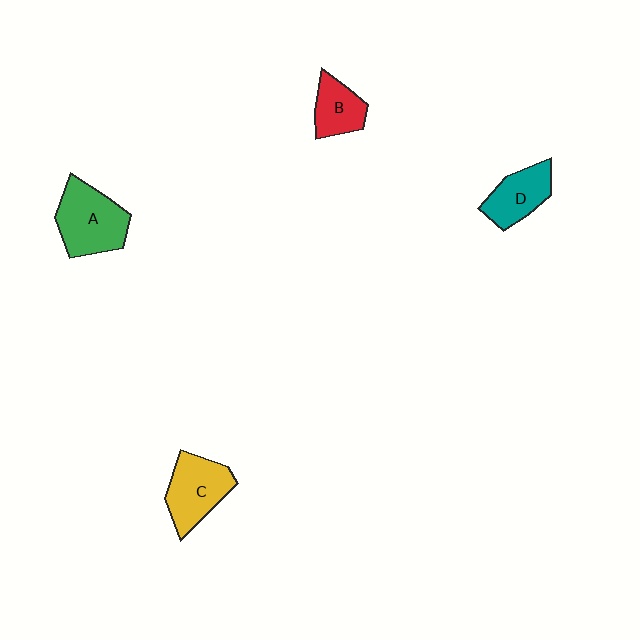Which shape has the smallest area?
Shape B (red).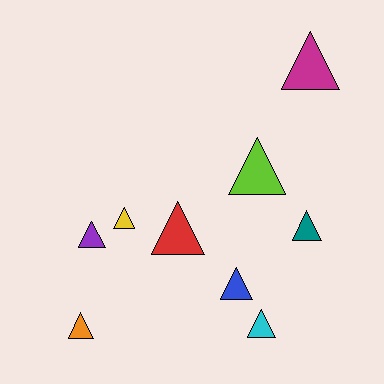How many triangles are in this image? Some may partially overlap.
There are 9 triangles.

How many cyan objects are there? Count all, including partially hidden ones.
There is 1 cyan object.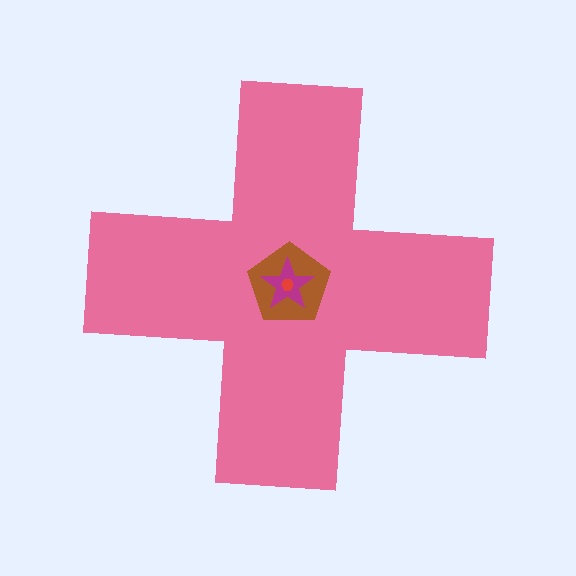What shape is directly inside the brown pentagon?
The magenta star.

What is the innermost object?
The red hexagon.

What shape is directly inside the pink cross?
The brown pentagon.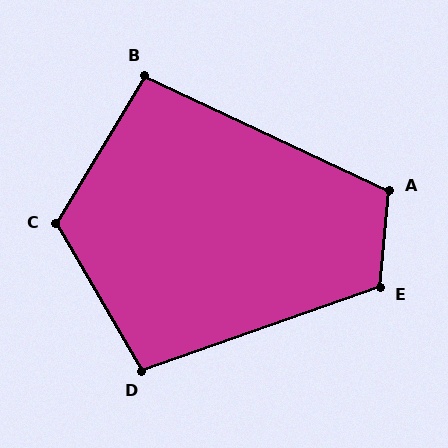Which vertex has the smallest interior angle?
B, at approximately 96 degrees.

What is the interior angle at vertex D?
Approximately 101 degrees (obtuse).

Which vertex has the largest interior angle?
C, at approximately 119 degrees.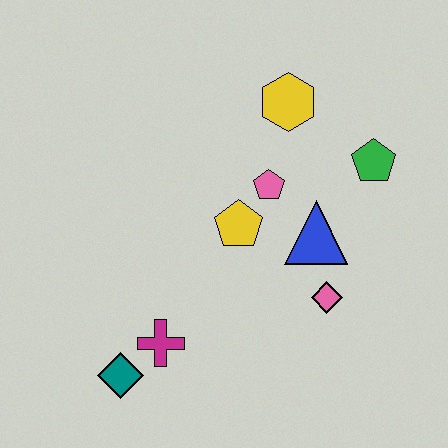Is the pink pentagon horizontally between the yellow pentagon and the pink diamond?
Yes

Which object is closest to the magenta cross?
The teal diamond is closest to the magenta cross.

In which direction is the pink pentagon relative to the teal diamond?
The pink pentagon is above the teal diamond.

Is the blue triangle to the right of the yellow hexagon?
Yes